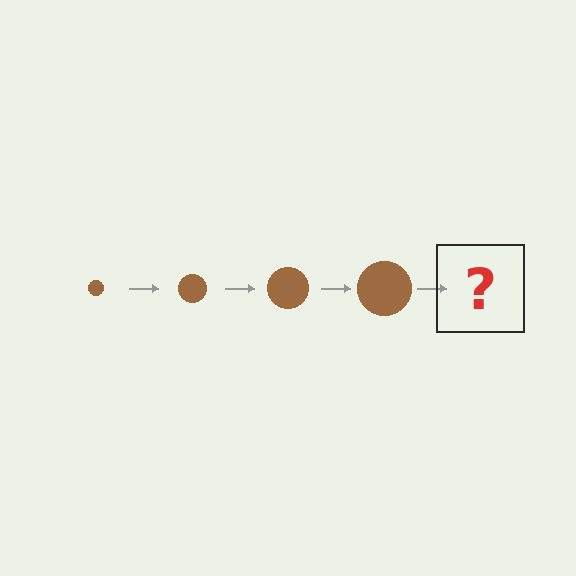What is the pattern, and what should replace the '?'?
The pattern is that the circle gets progressively larger each step. The '?' should be a brown circle, larger than the previous one.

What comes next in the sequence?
The next element should be a brown circle, larger than the previous one.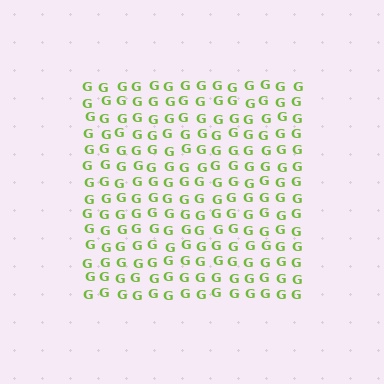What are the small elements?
The small elements are letter G's.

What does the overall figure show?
The overall figure shows a square.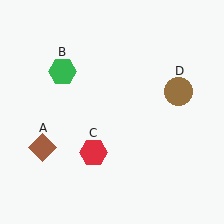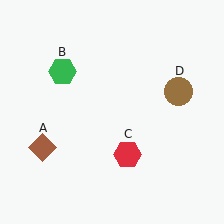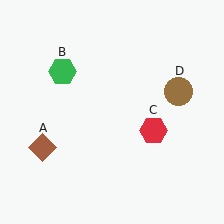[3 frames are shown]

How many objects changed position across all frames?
1 object changed position: red hexagon (object C).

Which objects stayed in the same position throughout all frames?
Brown diamond (object A) and green hexagon (object B) and brown circle (object D) remained stationary.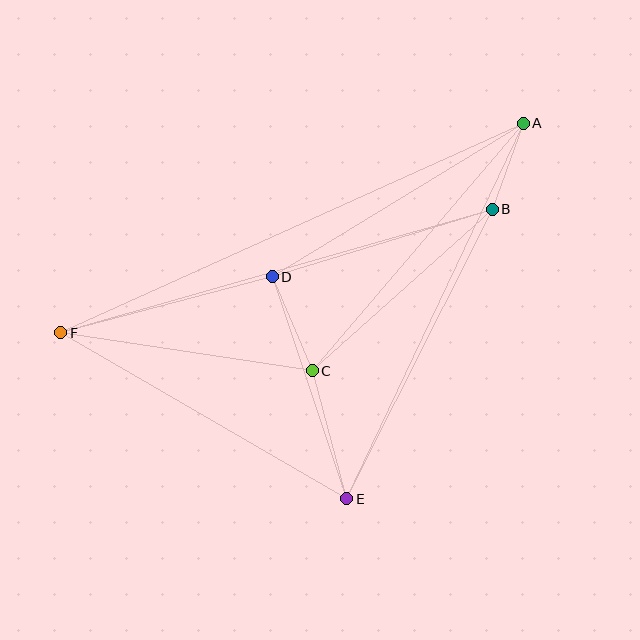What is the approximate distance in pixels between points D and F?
The distance between D and F is approximately 219 pixels.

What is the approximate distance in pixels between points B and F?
The distance between B and F is approximately 449 pixels.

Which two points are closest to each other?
Points A and B are closest to each other.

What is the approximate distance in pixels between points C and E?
The distance between C and E is approximately 133 pixels.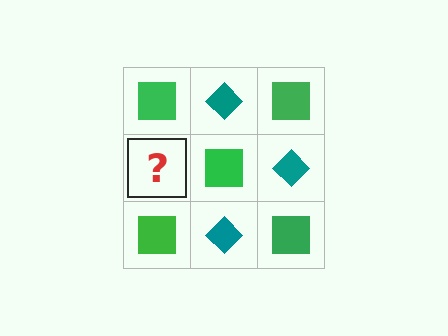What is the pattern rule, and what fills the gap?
The rule is that it alternates green square and teal diamond in a checkerboard pattern. The gap should be filled with a teal diamond.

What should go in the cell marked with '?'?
The missing cell should contain a teal diamond.